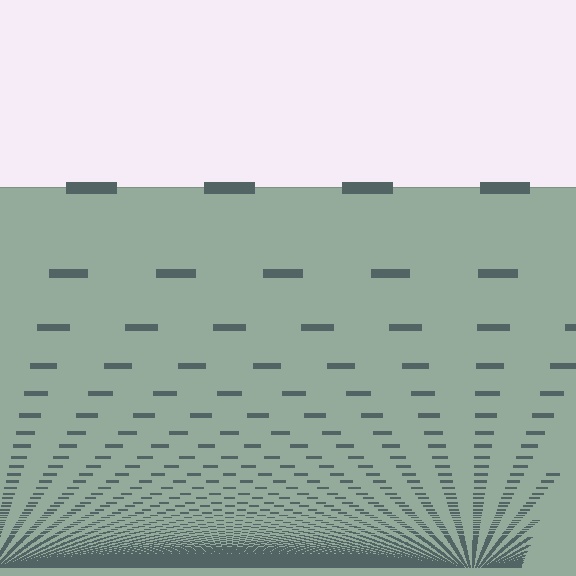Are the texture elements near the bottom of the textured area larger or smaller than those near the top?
Smaller. The gradient is inverted — elements near the bottom are smaller and denser.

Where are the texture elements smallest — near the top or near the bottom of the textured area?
Near the bottom.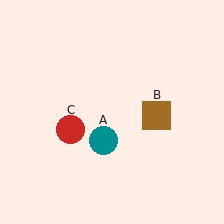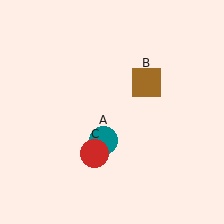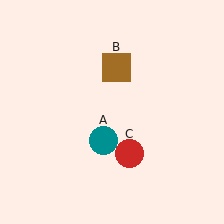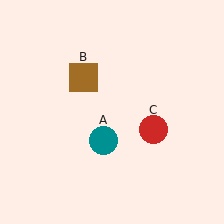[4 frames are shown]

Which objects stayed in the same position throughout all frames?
Teal circle (object A) remained stationary.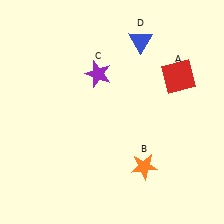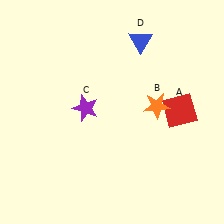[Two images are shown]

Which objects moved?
The objects that moved are: the red square (A), the orange star (B), the purple star (C).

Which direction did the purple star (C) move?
The purple star (C) moved down.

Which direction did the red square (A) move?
The red square (A) moved down.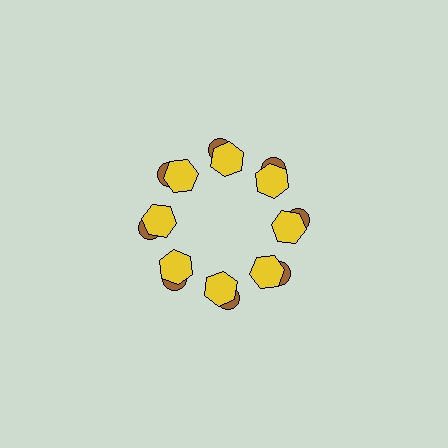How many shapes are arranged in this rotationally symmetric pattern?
There are 16 shapes, arranged in 8 groups of 2.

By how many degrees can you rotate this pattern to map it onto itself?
The pattern maps onto itself every 45 degrees of rotation.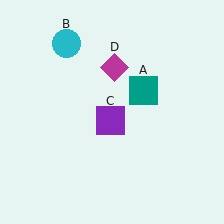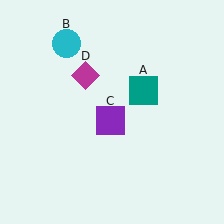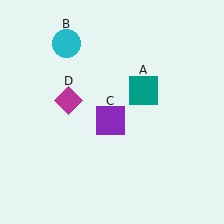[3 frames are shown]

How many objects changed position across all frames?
1 object changed position: magenta diamond (object D).